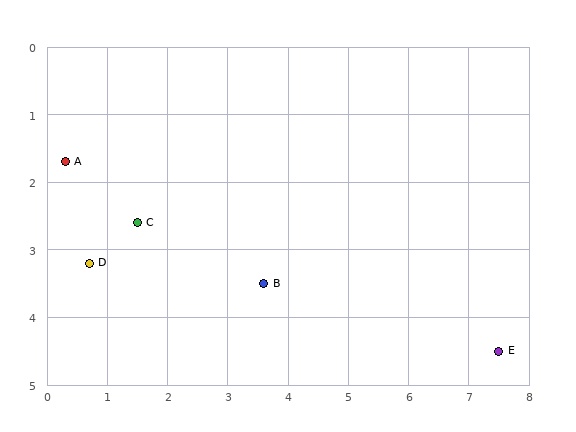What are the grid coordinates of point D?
Point D is at approximately (0.7, 3.2).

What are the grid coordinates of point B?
Point B is at approximately (3.6, 3.5).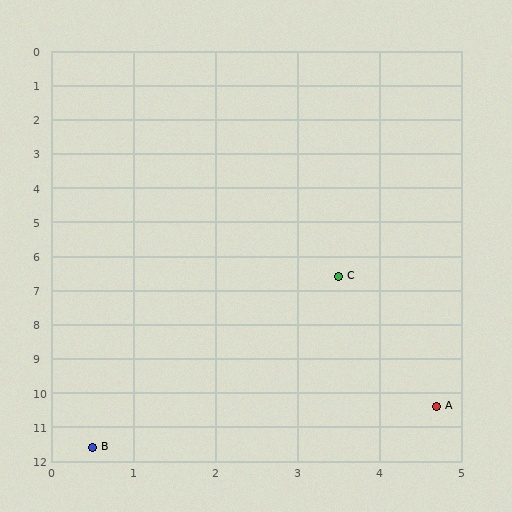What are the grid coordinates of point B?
Point B is at approximately (0.5, 11.6).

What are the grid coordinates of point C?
Point C is at approximately (3.5, 6.6).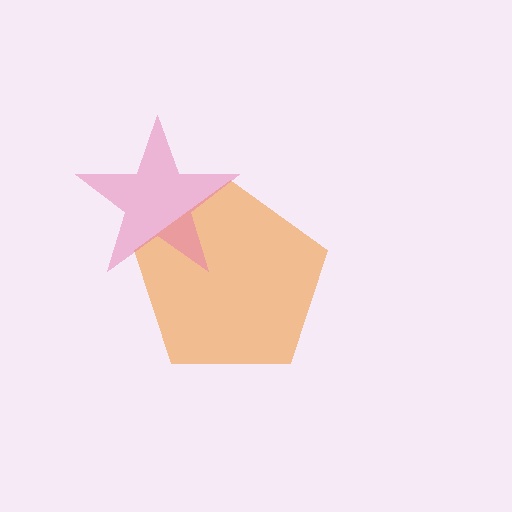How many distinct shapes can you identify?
There are 2 distinct shapes: an orange pentagon, a pink star.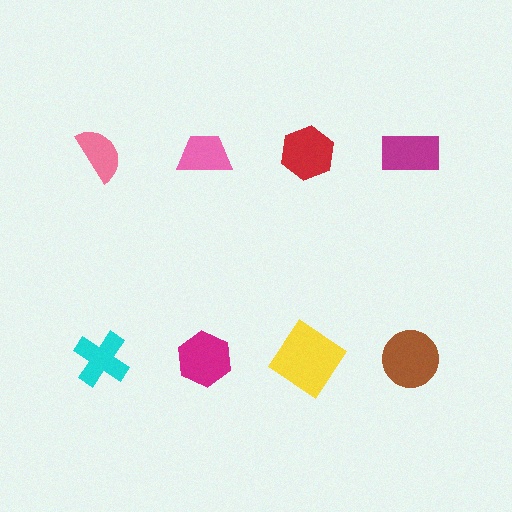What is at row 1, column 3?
A red hexagon.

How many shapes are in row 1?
4 shapes.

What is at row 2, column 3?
A yellow diamond.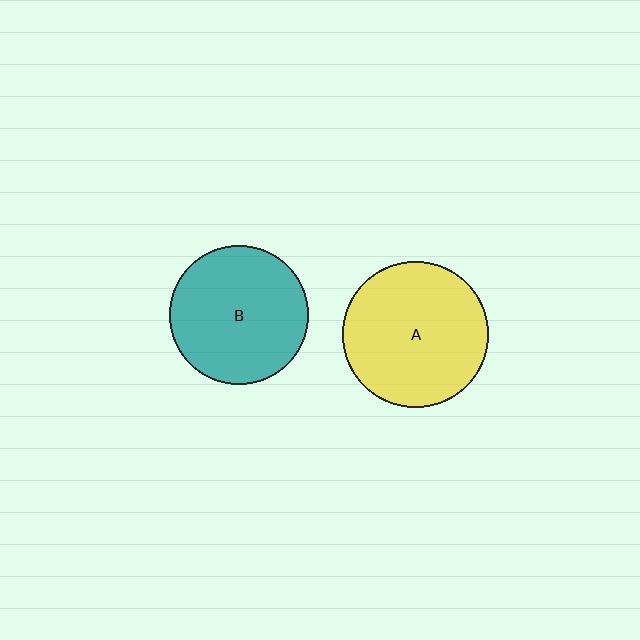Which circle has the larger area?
Circle A (yellow).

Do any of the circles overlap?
No, none of the circles overlap.